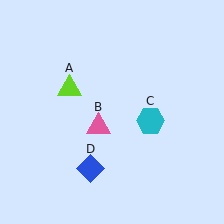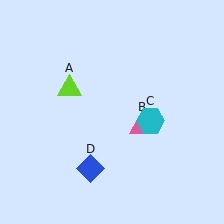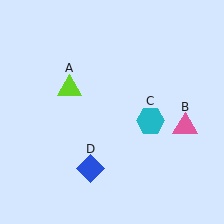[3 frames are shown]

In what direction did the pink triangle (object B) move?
The pink triangle (object B) moved right.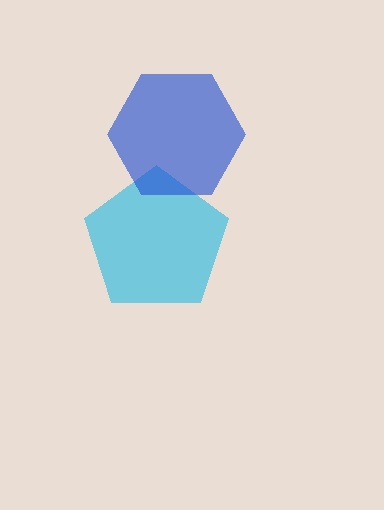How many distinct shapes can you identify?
There are 2 distinct shapes: a cyan pentagon, a blue hexagon.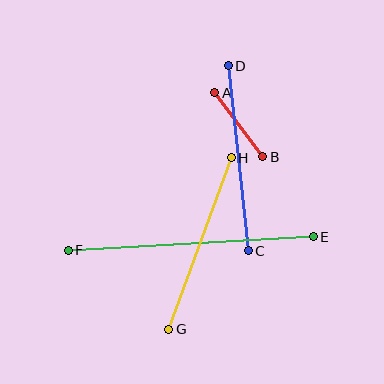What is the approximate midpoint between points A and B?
The midpoint is at approximately (239, 125) pixels.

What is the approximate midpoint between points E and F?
The midpoint is at approximately (191, 243) pixels.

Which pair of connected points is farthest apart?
Points E and F are farthest apart.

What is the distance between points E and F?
The distance is approximately 245 pixels.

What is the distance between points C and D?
The distance is approximately 186 pixels.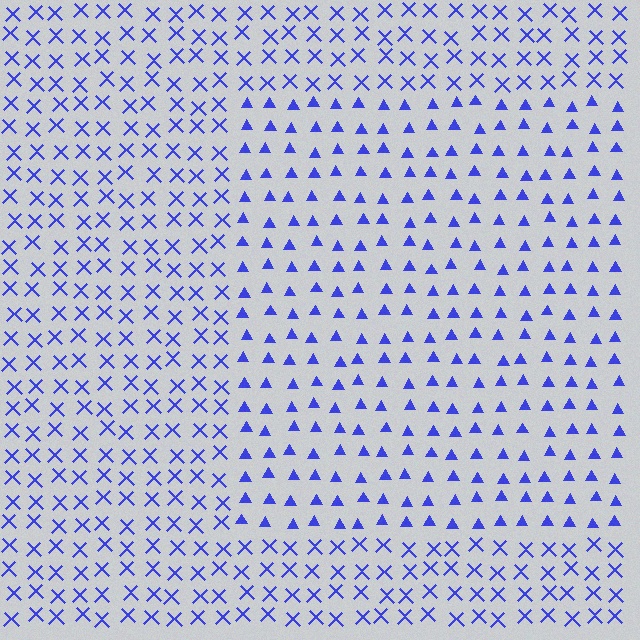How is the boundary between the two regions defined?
The boundary is defined by a change in element shape: triangles inside vs. X marks outside. All elements share the same color and spacing.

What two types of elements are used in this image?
The image uses triangles inside the rectangle region and X marks outside it.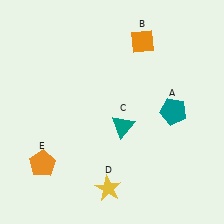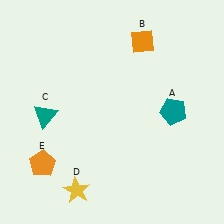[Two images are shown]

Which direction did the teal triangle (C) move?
The teal triangle (C) moved left.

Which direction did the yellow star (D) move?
The yellow star (D) moved left.